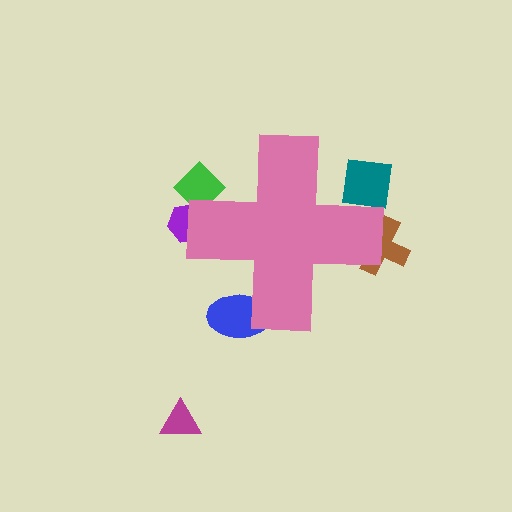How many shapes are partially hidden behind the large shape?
5 shapes are partially hidden.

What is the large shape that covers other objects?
A pink cross.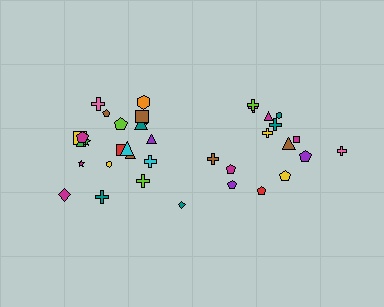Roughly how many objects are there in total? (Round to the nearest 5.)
Roughly 35 objects in total.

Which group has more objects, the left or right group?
The left group.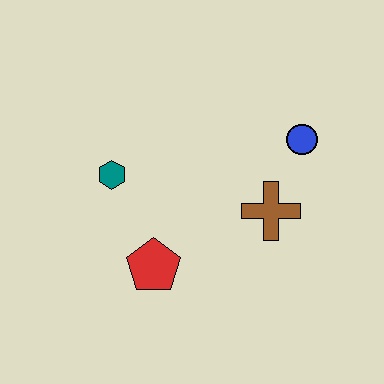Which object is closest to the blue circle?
The brown cross is closest to the blue circle.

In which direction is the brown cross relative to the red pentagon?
The brown cross is to the right of the red pentagon.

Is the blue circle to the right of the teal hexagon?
Yes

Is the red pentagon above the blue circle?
No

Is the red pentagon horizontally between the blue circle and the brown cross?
No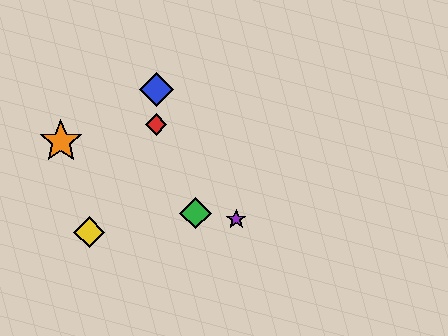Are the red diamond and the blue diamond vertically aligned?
Yes, both are at x≈156.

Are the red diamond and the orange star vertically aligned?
No, the red diamond is at x≈156 and the orange star is at x≈61.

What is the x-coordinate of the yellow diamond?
The yellow diamond is at x≈89.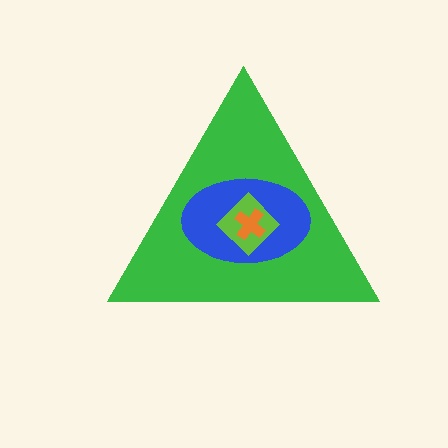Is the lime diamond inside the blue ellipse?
Yes.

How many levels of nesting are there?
4.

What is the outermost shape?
The green triangle.